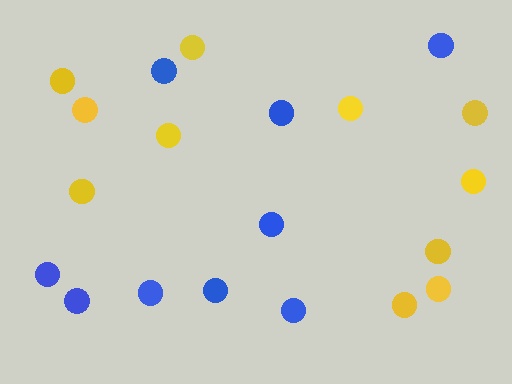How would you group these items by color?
There are 2 groups: one group of yellow circles (11) and one group of blue circles (9).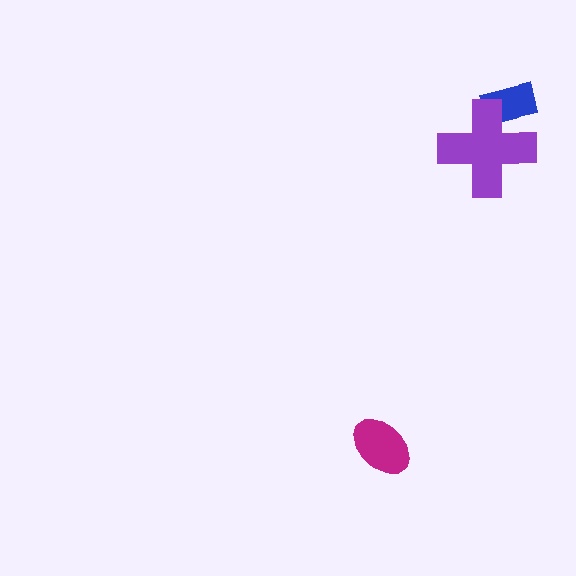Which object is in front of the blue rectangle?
The purple cross is in front of the blue rectangle.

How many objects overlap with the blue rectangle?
1 object overlaps with the blue rectangle.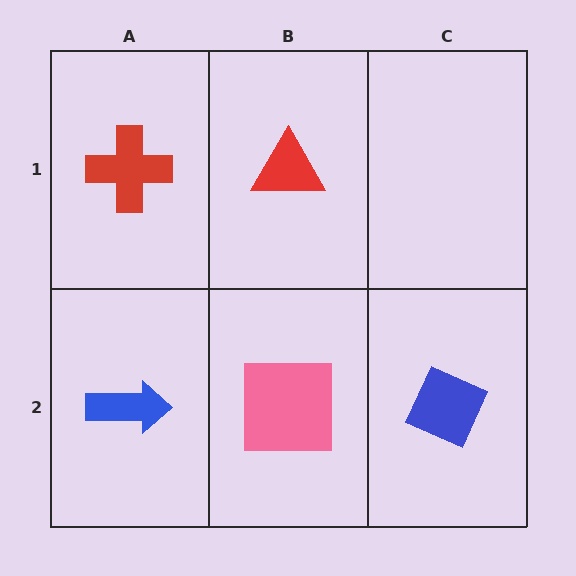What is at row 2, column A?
A blue arrow.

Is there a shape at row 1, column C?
No, that cell is empty.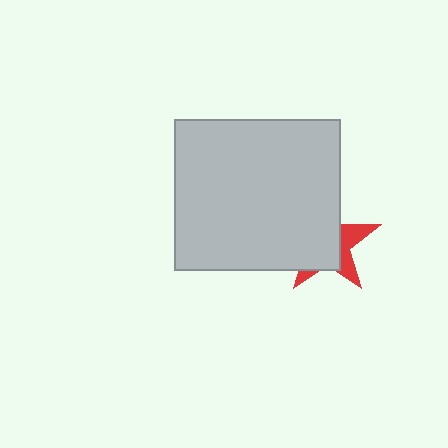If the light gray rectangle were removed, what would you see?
You would see the complete red star.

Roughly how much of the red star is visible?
A small part of it is visible (roughly 32%).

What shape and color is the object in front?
The object in front is a light gray rectangle.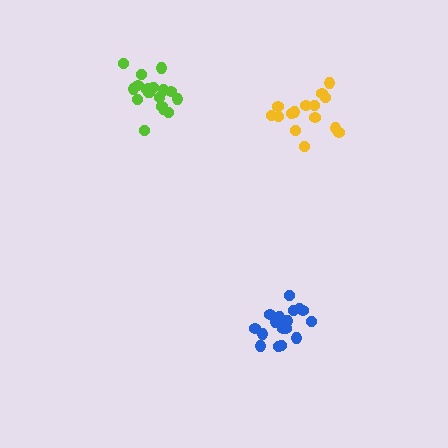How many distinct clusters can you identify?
There are 3 distinct clusters.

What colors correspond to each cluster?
The clusters are colored: lime, yellow, blue.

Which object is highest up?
The lime cluster is topmost.